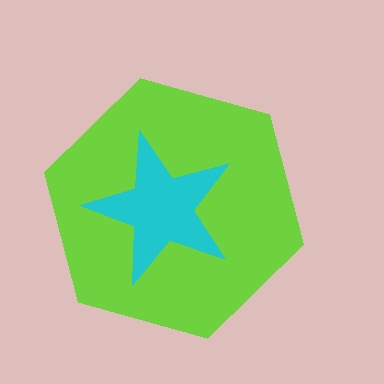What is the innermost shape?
The cyan star.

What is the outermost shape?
The lime hexagon.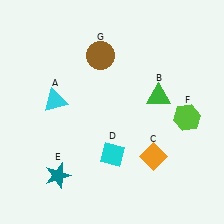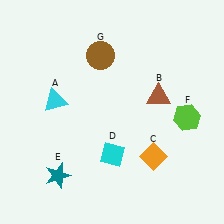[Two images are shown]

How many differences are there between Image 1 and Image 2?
There is 1 difference between the two images.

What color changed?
The triangle (B) changed from green in Image 1 to brown in Image 2.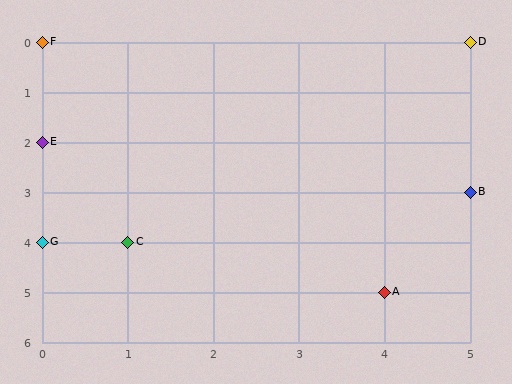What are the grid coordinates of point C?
Point C is at grid coordinates (1, 4).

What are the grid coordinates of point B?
Point B is at grid coordinates (5, 3).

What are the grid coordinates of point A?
Point A is at grid coordinates (4, 5).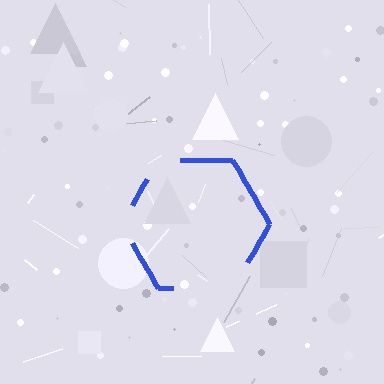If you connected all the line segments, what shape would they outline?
They would outline a hexagon.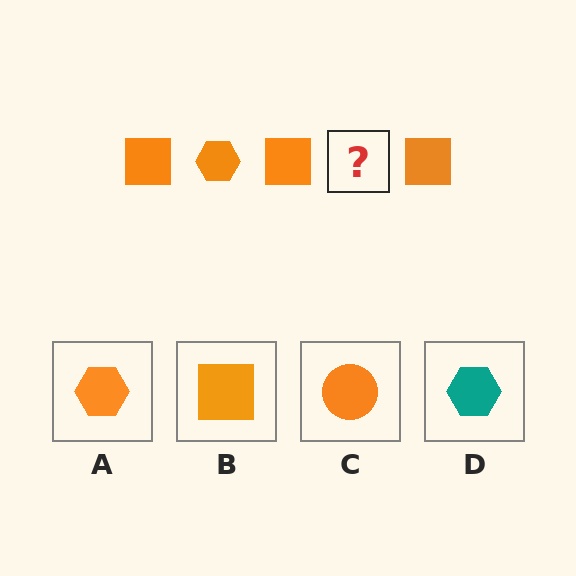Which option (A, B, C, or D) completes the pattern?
A.